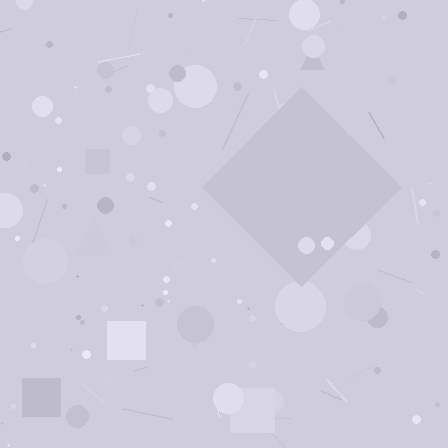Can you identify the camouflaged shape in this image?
The camouflaged shape is a diamond.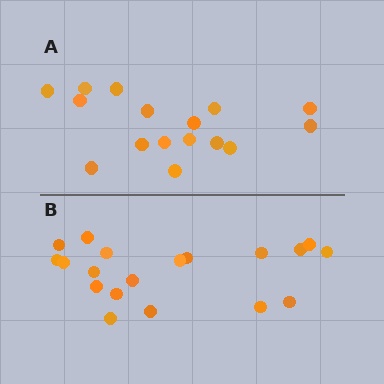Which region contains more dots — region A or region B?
Region B (the bottom region) has more dots.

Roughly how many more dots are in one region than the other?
Region B has just a few more — roughly 2 or 3 more dots than region A.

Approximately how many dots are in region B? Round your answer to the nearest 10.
About 20 dots. (The exact count is 19, which rounds to 20.)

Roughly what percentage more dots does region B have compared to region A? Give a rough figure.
About 20% more.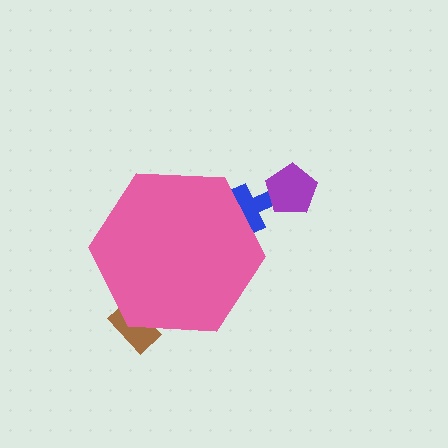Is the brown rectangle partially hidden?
Yes, the brown rectangle is partially hidden behind the pink hexagon.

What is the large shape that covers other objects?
A pink hexagon.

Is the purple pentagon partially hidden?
No, the purple pentagon is fully visible.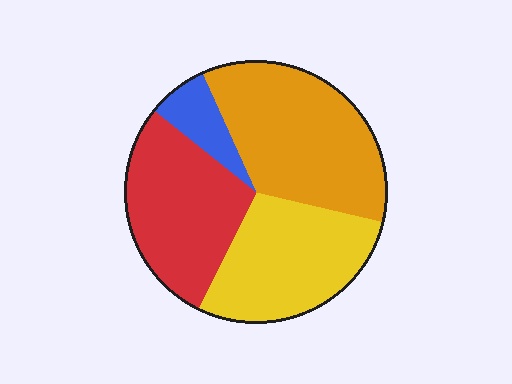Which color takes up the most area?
Orange, at roughly 35%.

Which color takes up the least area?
Blue, at roughly 10%.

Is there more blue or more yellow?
Yellow.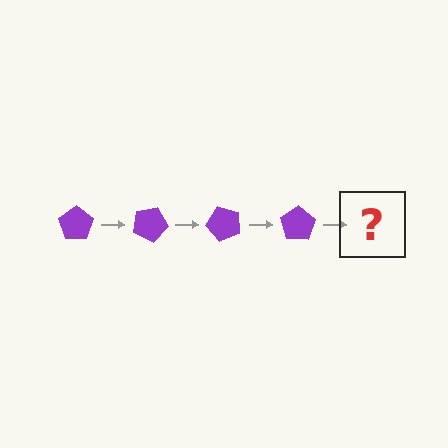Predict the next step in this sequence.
The next step is a purple pentagon rotated 100 degrees.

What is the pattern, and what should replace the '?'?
The pattern is that the pentagon rotates 25 degrees each step. The '?' should be a purple pentagon rotated 100 degrees.